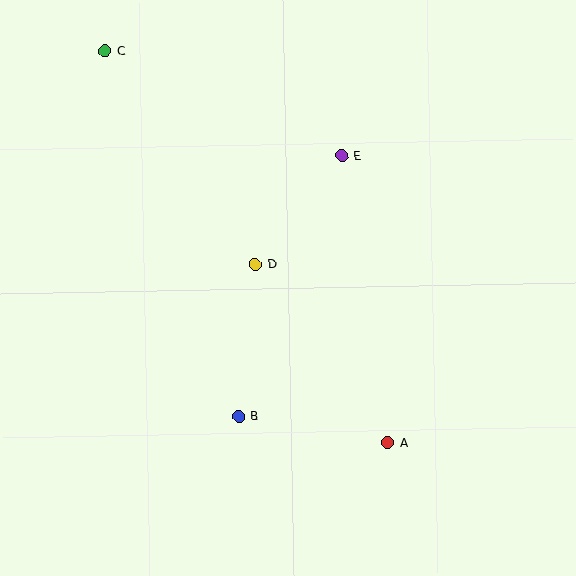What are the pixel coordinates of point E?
Point E is at (342, 156).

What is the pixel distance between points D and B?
The distance between D and B is 153 pixels.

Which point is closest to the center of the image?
Point D at (255, 264) is closest to the center.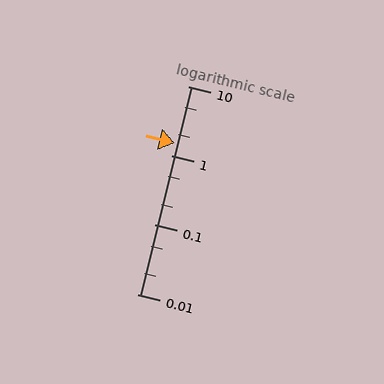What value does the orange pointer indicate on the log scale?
The pointer indicates approximately 1.5.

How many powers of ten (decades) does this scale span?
The scale spans 3 decades, from 0.01 to 10.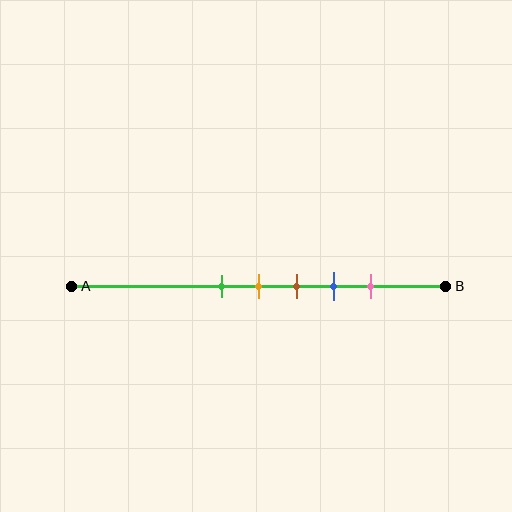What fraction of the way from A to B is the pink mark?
The pink mark is approximately 80% (0.8) of the way from A to B.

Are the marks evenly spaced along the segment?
Yes, the marks are approximately evenly spaced.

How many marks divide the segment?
There are 5 marks dividing the segment.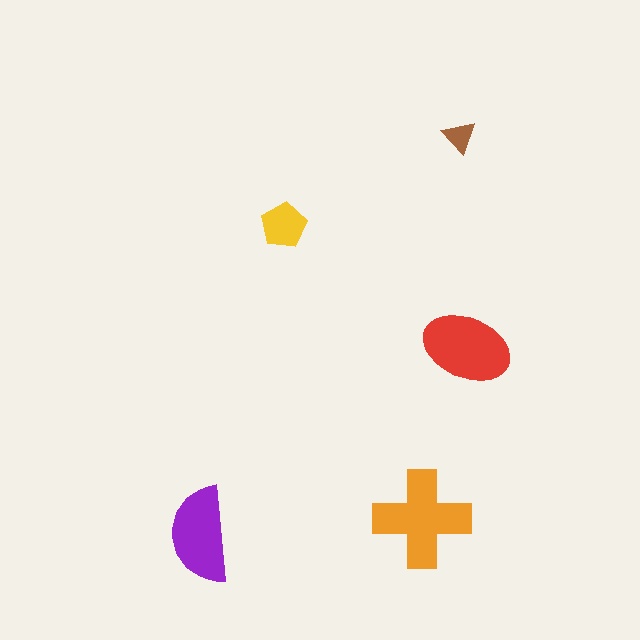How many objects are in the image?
There are 5 objects in the image.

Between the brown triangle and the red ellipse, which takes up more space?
The red ellipse.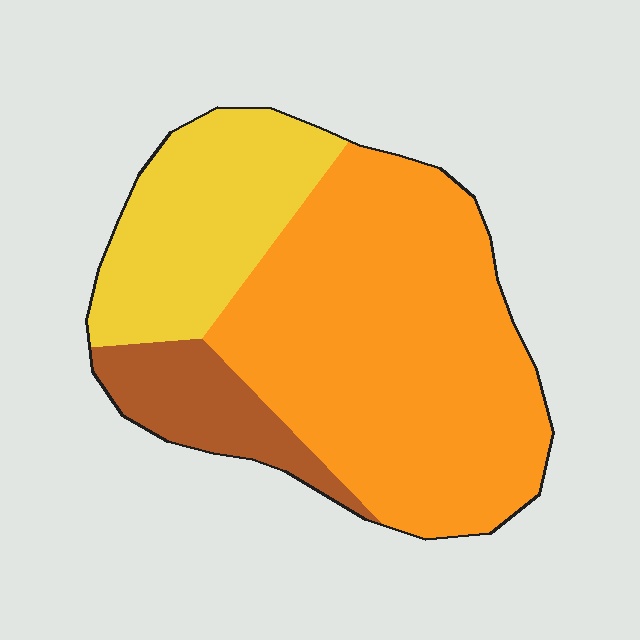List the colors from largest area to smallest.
From largest to smallest: orange, yellow, brown.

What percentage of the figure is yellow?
Yellow covers around 25% of the figure.